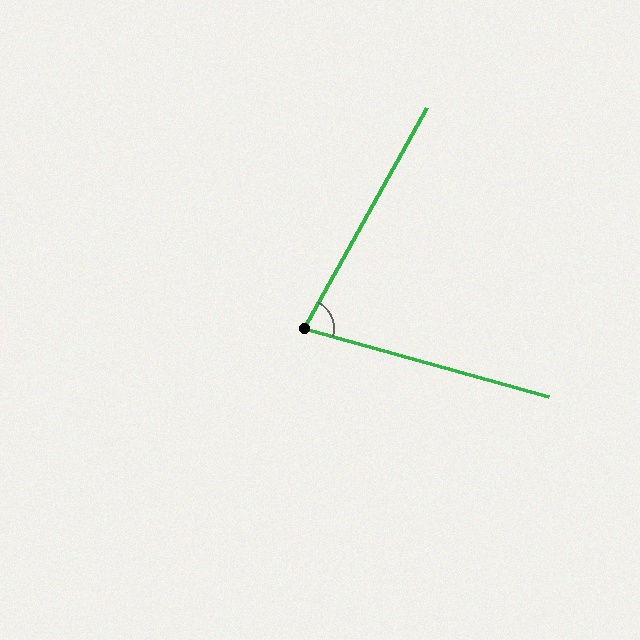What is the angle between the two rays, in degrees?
Approximately 76 degrees.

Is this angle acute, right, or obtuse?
It is acute.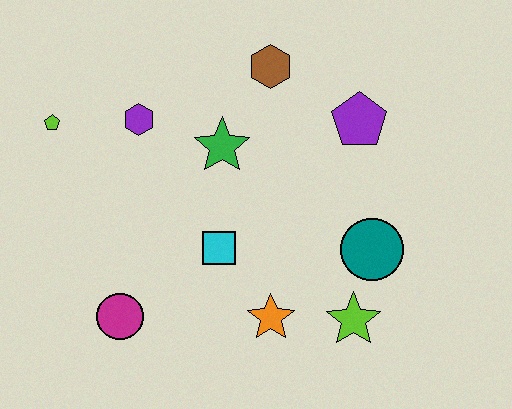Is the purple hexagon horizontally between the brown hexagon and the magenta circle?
Yes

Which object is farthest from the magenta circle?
The purple pentagon is farthest from the magenta circle.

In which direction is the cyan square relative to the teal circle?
The cyan square is to the left of the teal circle.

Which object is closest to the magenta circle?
The cyan square is closest to the magenta circle.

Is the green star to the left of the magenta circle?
No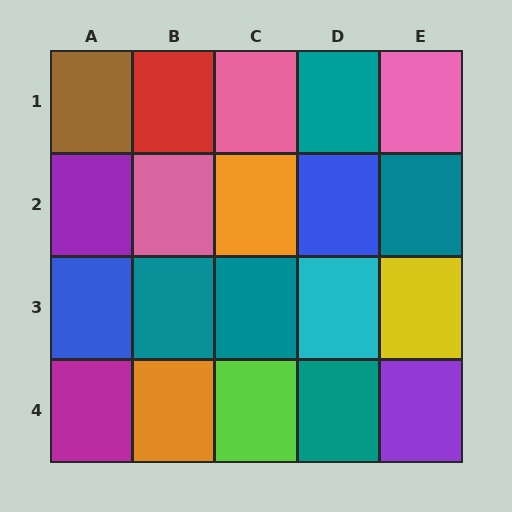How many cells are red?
1 cell is red.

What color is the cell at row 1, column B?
Red.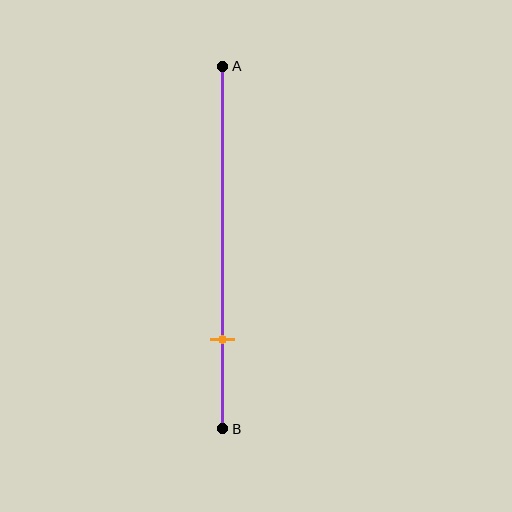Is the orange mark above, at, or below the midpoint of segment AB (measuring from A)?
The orange mark is below the midpoint of segment AB.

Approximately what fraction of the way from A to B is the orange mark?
The orange mark is approximately 75% of the way from A to B.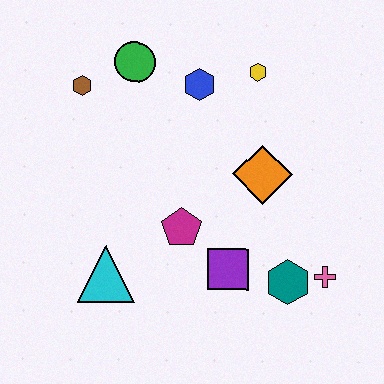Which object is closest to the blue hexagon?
The yellow hexagon is closest to the blue hexagon.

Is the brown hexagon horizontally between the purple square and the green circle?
No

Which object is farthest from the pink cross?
The brown hexagon is farthest from the pink cross.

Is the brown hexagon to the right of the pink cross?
No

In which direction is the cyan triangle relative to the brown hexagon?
The cyan triangle is below the brown hexagon.